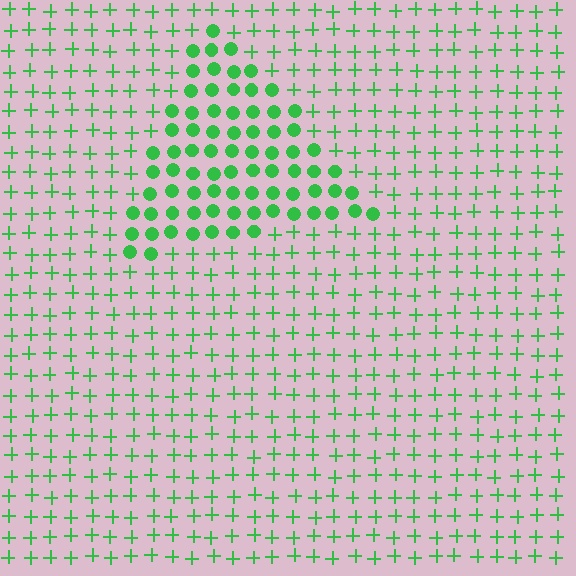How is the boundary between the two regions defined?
The boundary is defined by a change in element shape: circles inside vs. plus signs outside. All elements share the same color and spacing.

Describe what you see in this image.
The image is filled with small green elements arranged in a uniform grid. A triangle-shaped region contains circles, while the surrounding area contains plus signs. The boundary is defined purely by the change in element shape.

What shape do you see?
I see a triangle.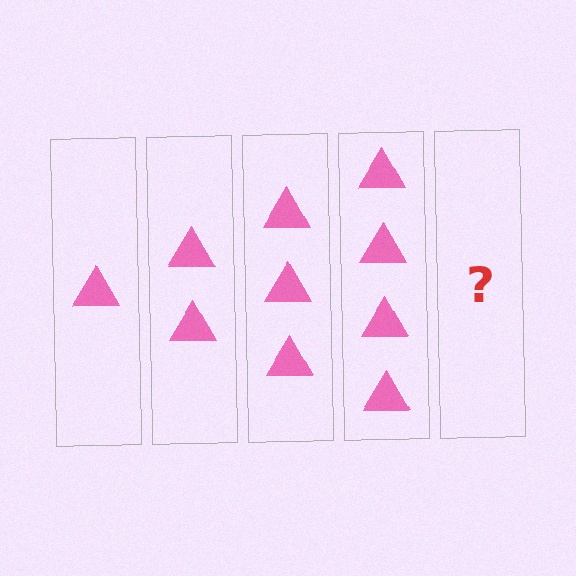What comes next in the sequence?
The next element should be 5 triangles.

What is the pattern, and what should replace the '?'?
The pattern is that each step adds one more triangle. The '?' should be 5 triangles.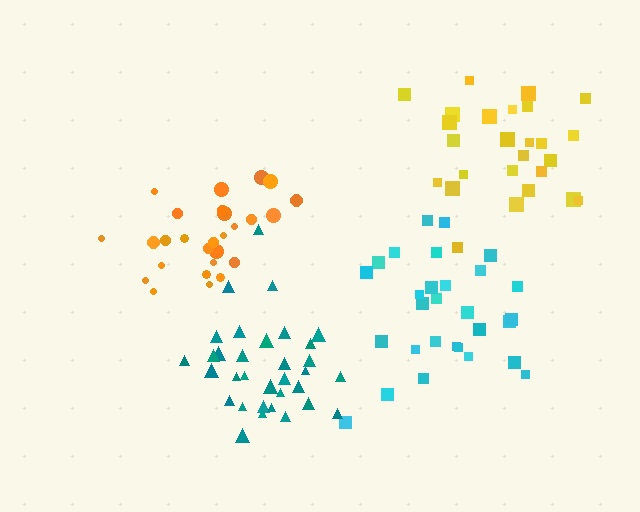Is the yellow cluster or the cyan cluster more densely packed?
Cyan.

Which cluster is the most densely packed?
Teal.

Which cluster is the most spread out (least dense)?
Yellow.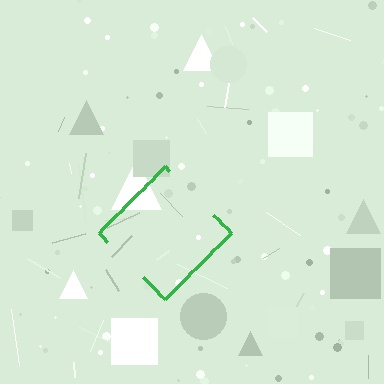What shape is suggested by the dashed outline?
The dashed outline suggests a diamond.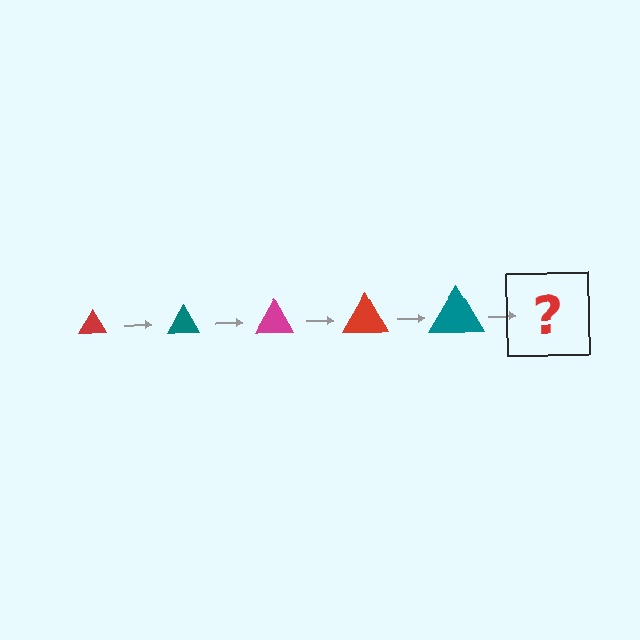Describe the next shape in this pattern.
It should be a magenta triangle, larger than the previous one.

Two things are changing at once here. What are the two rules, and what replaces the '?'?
The two rules are that the triangle grows larger each step and the color cycles through red, teal, and magenta. The '?' should be a magenta triangle, larger than the previous one.